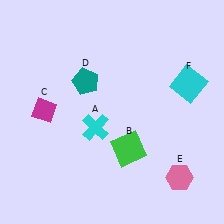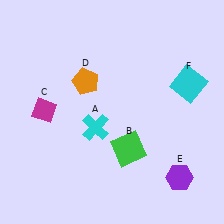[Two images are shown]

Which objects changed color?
D changed from teal to orange. E changed from pink to purple.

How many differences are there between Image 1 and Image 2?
There are 2 differences between the two images.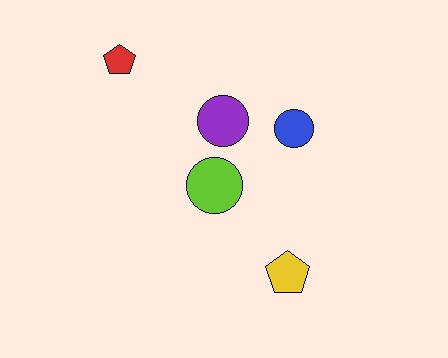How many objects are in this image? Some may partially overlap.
There are 5 objects.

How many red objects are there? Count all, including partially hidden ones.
There is 1 red object.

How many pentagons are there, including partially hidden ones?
There are 2 pentagons.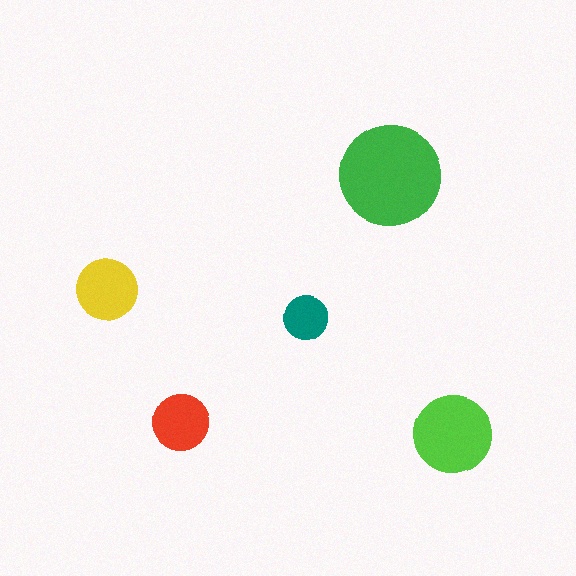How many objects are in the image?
There are 5 objects in the image.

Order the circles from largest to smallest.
the green one, the lime one, the yellow one, the red one, the teal one.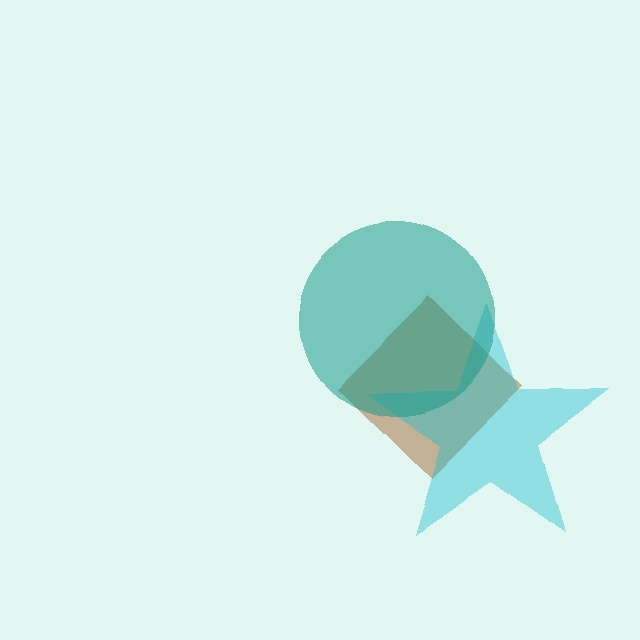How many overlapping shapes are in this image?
There are 3 overlapping shapes in the image.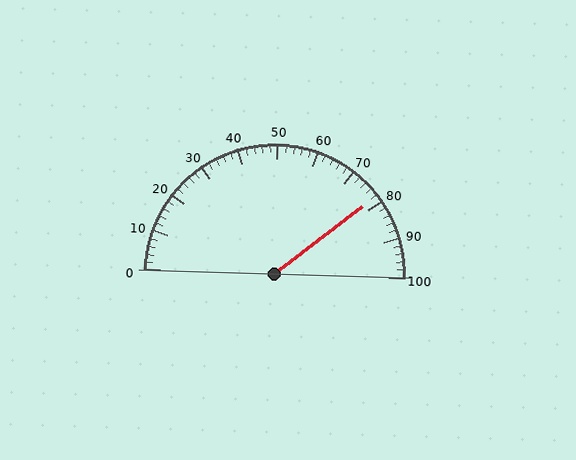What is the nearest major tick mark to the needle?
The nearest major tick mark is 80.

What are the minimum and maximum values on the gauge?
The gauge ranges from 0 to 100.